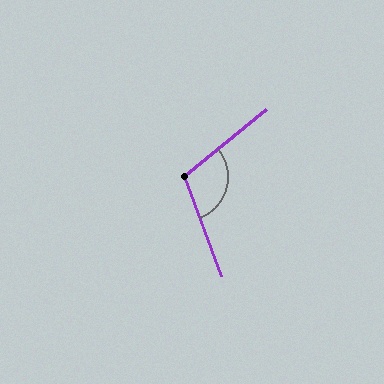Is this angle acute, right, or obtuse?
It is obtuse.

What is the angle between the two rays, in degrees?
Approximately 109 degrees.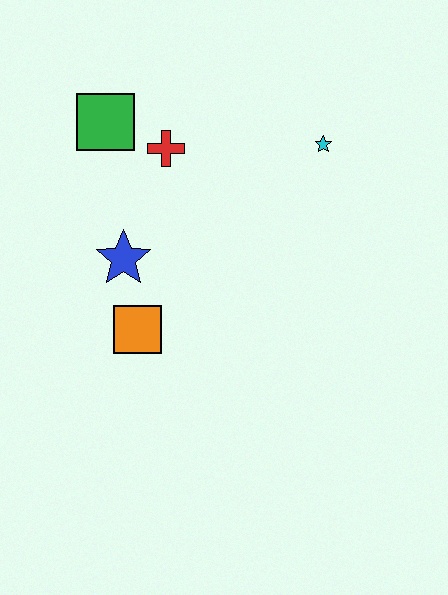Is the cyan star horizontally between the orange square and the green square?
No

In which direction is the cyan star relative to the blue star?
The cyan star is to the right of the blue star.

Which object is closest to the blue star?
The orange square is closest to the blue star.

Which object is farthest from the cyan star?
The orange square is farthest from the cyan star.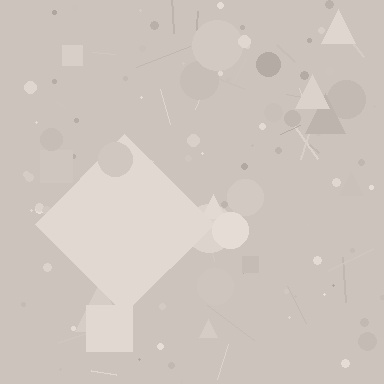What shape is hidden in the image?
A diamond is hidden in the image.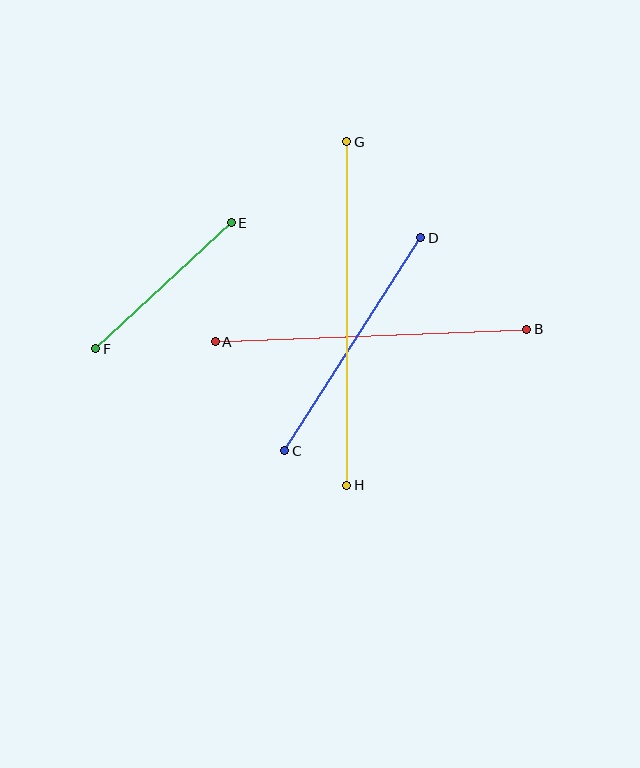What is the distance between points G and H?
The distance is approximately 344 pixels.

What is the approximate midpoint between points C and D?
The midpoint is at approximately (353, 344) pixels.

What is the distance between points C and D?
The distance is approximately 253 pixels.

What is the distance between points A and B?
The distance is approximately 312 pixels.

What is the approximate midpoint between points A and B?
The midpoint is at approximately (371, 335) pixels.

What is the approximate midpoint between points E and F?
The midpoint is at approximately (163, 286) pixels.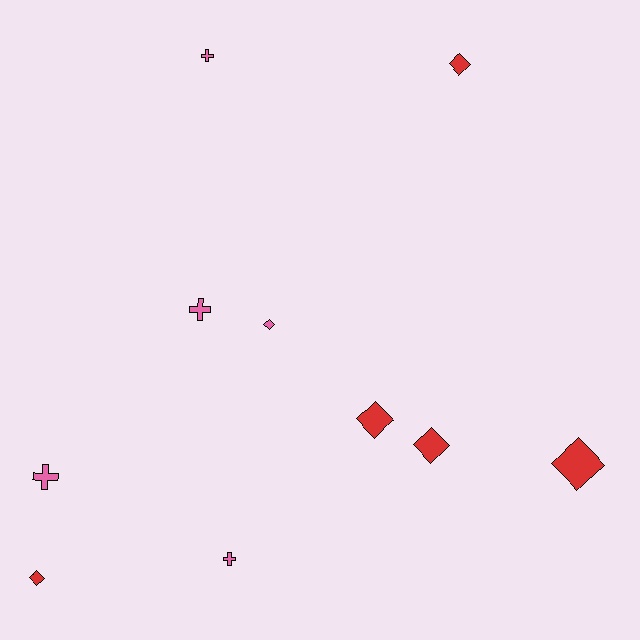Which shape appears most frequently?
Diamond, with 6 objects.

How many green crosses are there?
There are no green crosses.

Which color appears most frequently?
Pink, with 5 objects.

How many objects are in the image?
There are 10 objects.